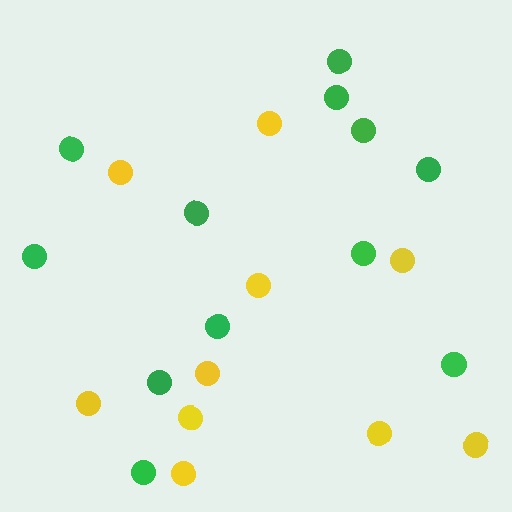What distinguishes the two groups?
There are 2 groups: one group of yellow circles (10) and one group of green circles (12).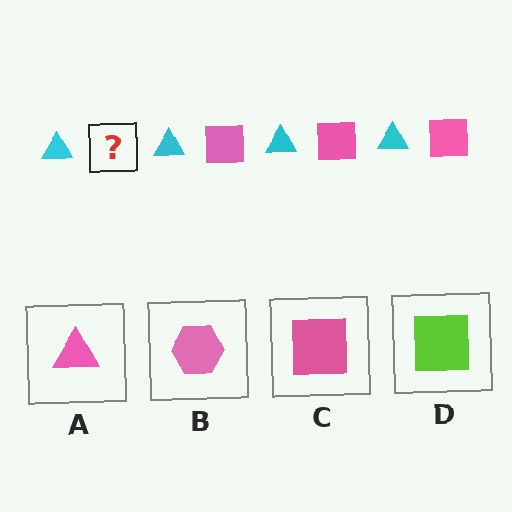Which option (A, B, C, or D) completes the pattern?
C.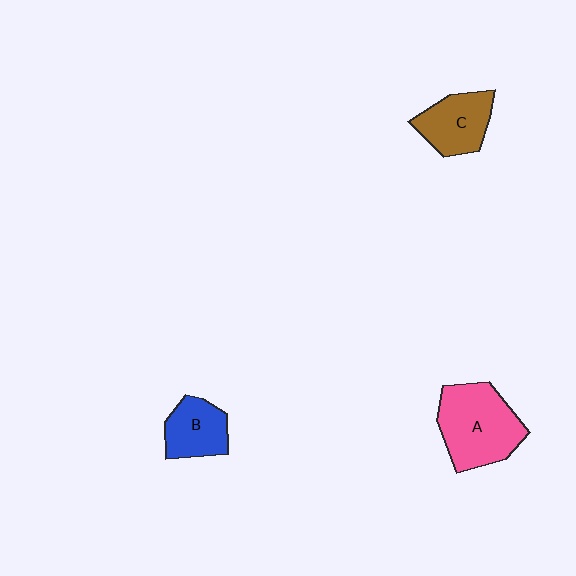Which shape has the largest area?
Shape A (pink).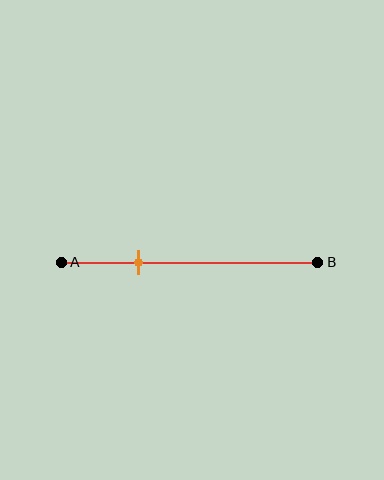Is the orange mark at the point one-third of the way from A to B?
No, the mark is at about 30% from A, not at the 33% one-third point.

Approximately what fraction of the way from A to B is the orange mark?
The orange mark is approximately 30% of the way from A to B.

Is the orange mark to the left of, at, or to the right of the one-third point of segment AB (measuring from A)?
The orange mark is to the left of the one-third point of segment AB.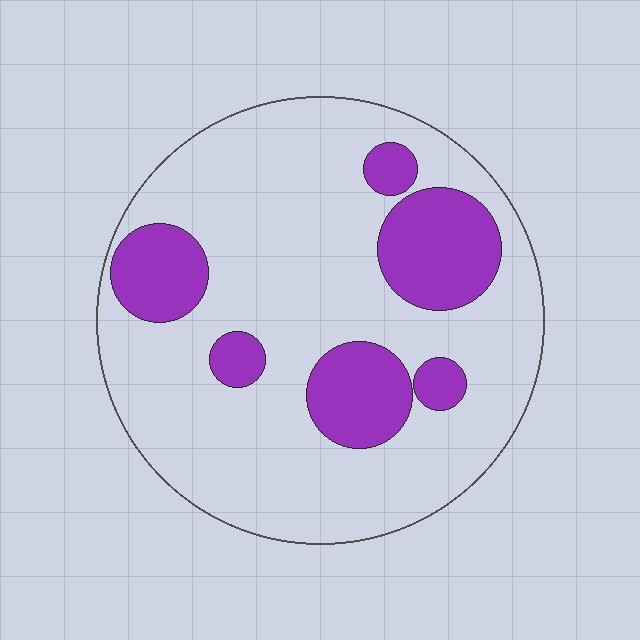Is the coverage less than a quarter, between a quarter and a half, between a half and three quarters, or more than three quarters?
Less than a quarter.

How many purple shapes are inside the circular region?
6.